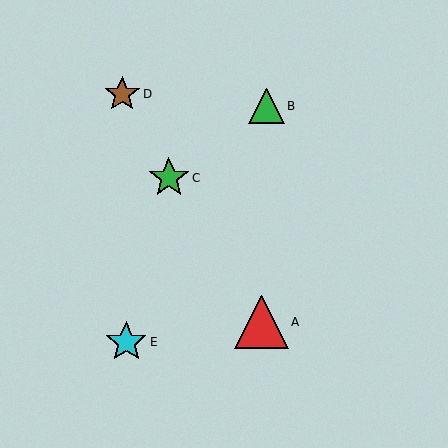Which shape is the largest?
The red triangle (labeled A) is the largest.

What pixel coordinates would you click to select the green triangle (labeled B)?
Click at (267, 106) to select the green triangle B.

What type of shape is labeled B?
Shape B is a green triangle.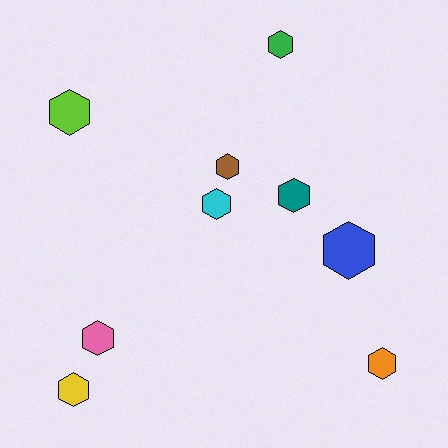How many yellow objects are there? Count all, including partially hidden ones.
There is 1 yellow object.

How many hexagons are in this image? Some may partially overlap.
There are 9 hexagons.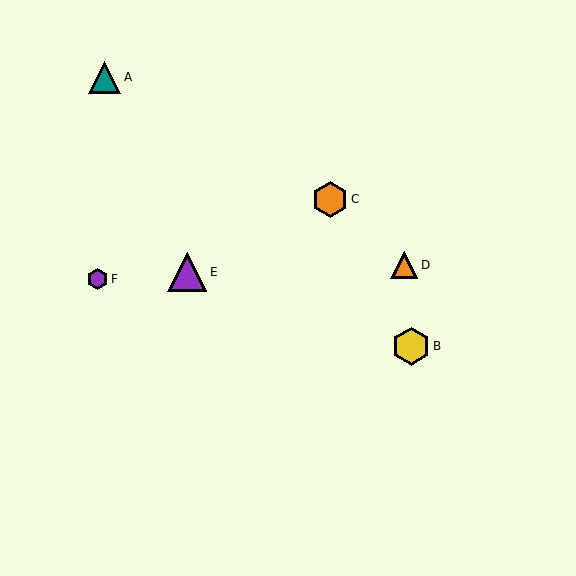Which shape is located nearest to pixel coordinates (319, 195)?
The orange hexagon (labeled C) at (330, 199) is nearest to that location.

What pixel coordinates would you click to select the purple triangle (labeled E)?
Click at (187, 272) to select the purple triangle E.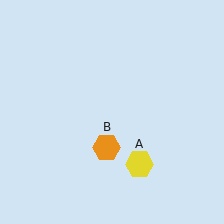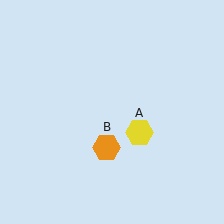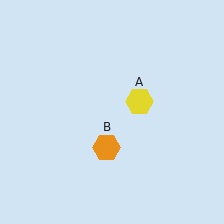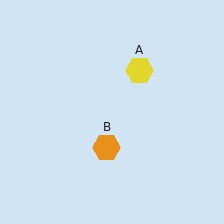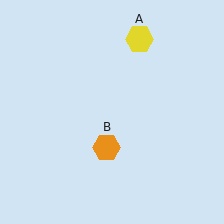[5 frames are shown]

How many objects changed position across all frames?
1 object changed position: yellow hexagon (object A).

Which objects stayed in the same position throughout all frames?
Orange hexagon (object B) remained stationary.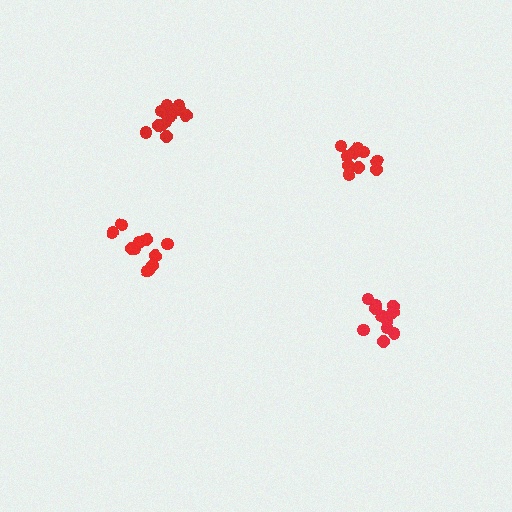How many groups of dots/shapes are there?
There are 4 groups.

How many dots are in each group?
Group 1: 13 dots, Group 2: 13 dots, Group 3: 12 dots, Group 4: 10 dots (48 total).